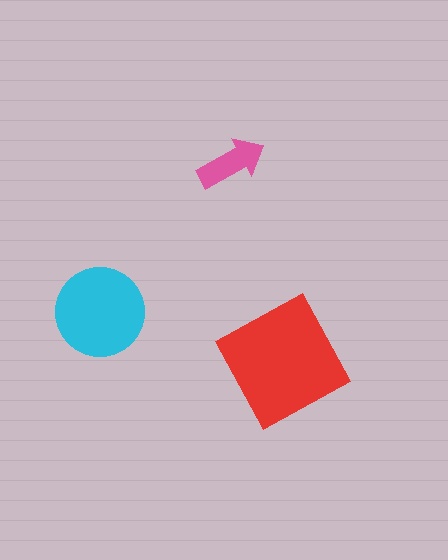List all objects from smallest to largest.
The pink arrow, the cyan circle, the red square.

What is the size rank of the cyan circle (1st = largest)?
2nd.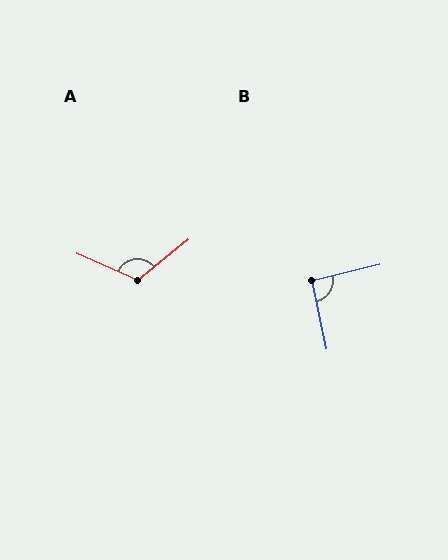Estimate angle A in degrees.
Approximately 118 degrees.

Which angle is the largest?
A, at approximately 118 degrees.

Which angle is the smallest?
B, at approximately 92 degrees.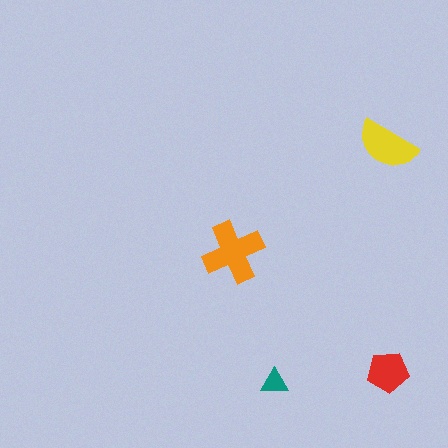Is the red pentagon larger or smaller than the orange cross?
Smaller.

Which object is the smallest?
The teal triangle.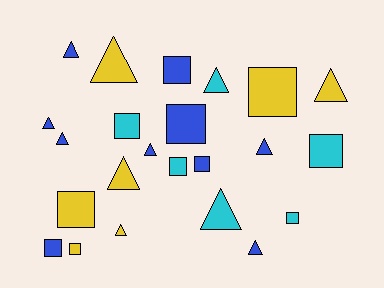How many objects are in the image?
There are 23 objects.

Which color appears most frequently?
Blue, with 10 objects.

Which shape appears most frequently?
Triangle, with 12 objects.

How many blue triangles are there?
There are 6 blue triangles.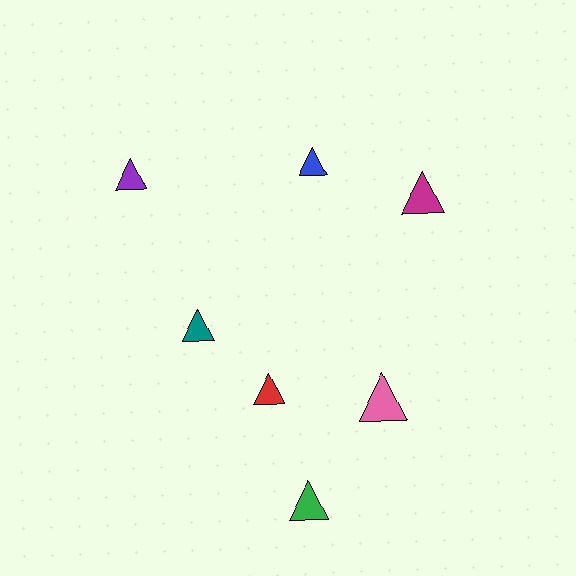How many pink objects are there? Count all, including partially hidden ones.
There is 1 pink object.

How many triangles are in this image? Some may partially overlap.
There are 7 triangles.